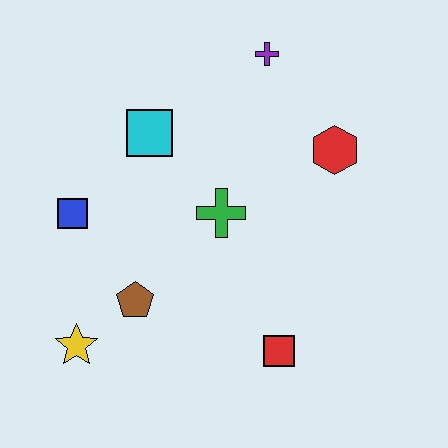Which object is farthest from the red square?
The purple cross is farthest from the red square.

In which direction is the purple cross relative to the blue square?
The purple cross is to the right of the blue square.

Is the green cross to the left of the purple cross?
Yes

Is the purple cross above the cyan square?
Yes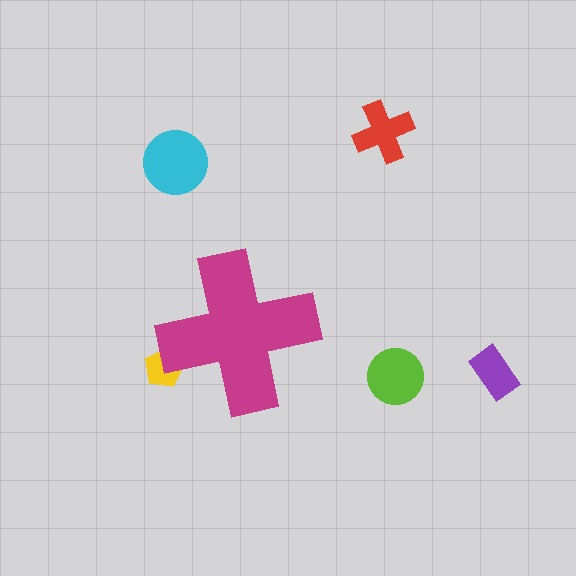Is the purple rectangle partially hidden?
No, the purple rectangle is fully visible.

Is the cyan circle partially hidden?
No, the cyan circle is fully visible.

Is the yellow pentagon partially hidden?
Yes, the yellow pentagon is partially hidden behind the magenta cross.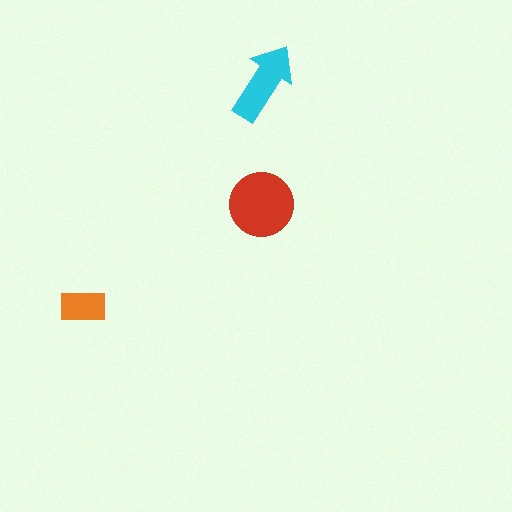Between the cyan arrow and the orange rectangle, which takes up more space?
The cyan arrow.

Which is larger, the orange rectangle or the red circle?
The red circle.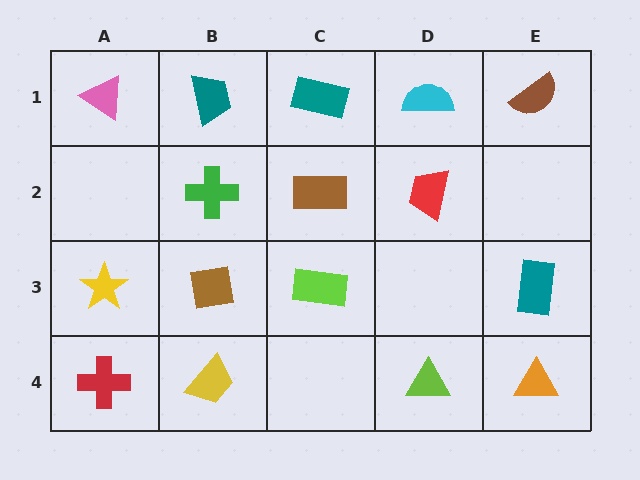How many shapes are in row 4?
4 shapes.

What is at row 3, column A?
A yellow star.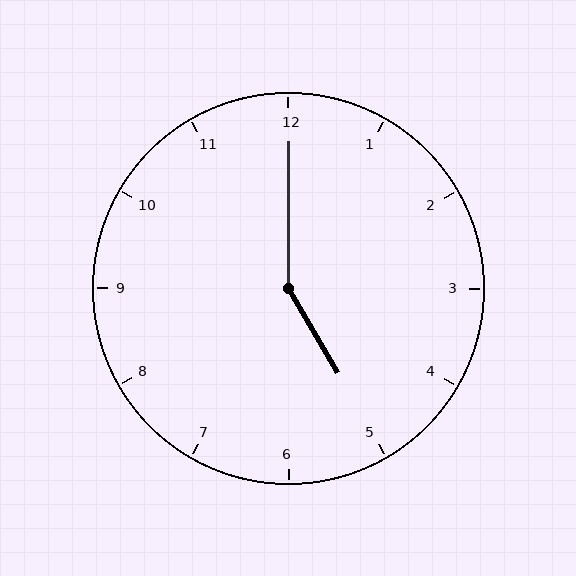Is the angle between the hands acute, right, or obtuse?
It is obtuse.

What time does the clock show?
5:00.